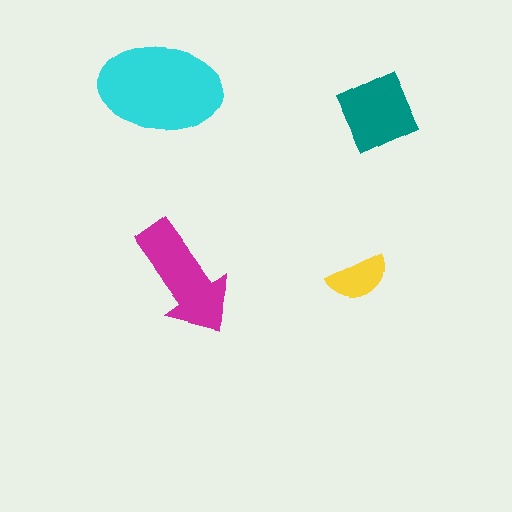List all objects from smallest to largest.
The yellow semicircle, the teal square, the magenta arrow, the cyan ellipse.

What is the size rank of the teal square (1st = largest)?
3rd.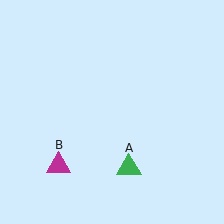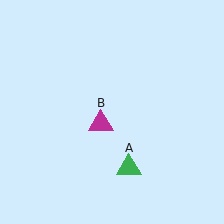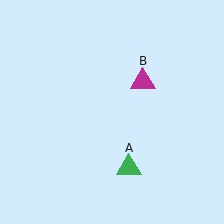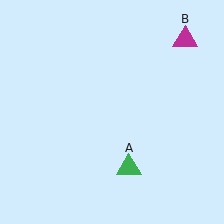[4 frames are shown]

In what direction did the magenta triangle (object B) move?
The magenta triangle (object B) moved up and to the right.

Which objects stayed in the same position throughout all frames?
Green triangle (object A) remained stationary.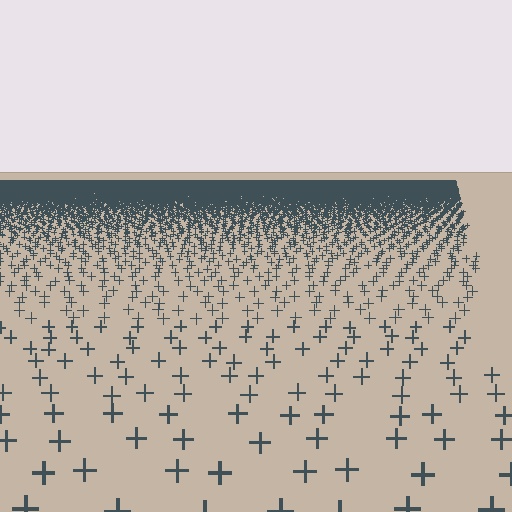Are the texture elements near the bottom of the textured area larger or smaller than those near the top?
Larger. Near the bottom, elements are closer to the viewer and appear at a bigger on-screen size.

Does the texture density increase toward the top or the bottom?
Density increases toward the top.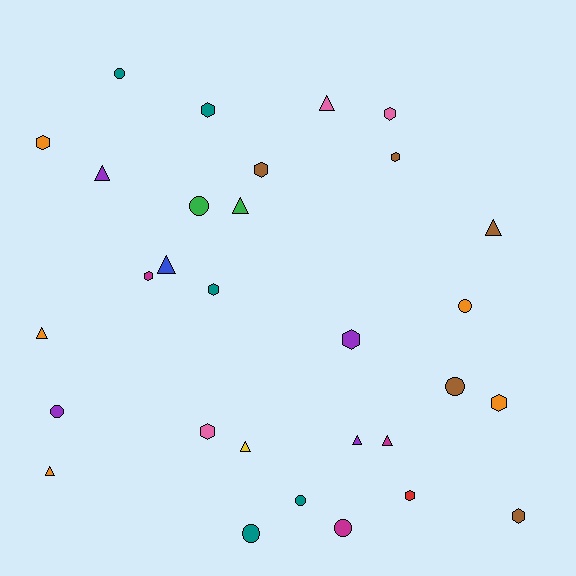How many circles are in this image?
There are 8 circles.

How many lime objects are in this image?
There are no lime objects.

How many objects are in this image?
There are 30 objects.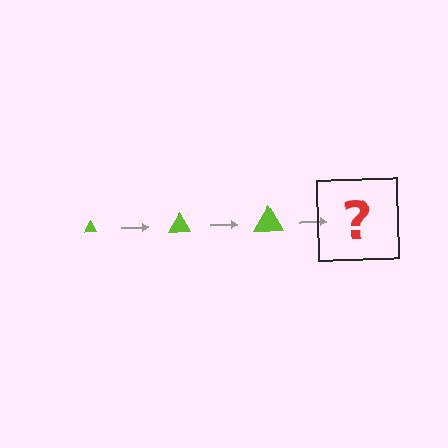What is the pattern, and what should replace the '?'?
The pattern is that the triangle gets progressively larger each step. The '?' should be a lime triangle, larger than the previous one.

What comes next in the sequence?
The next element should be a lime triangle, larger than the previous one.